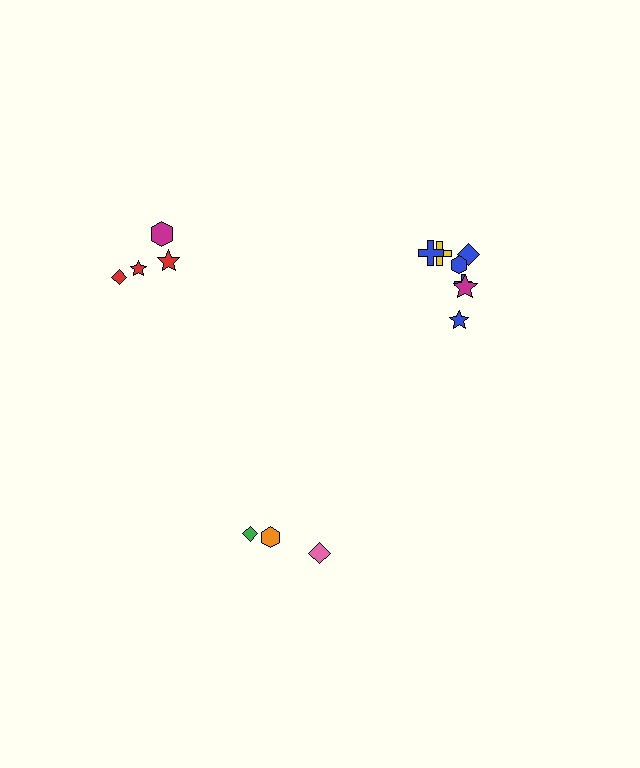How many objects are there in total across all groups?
There are 14 objects.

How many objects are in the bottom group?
There are 3 objects.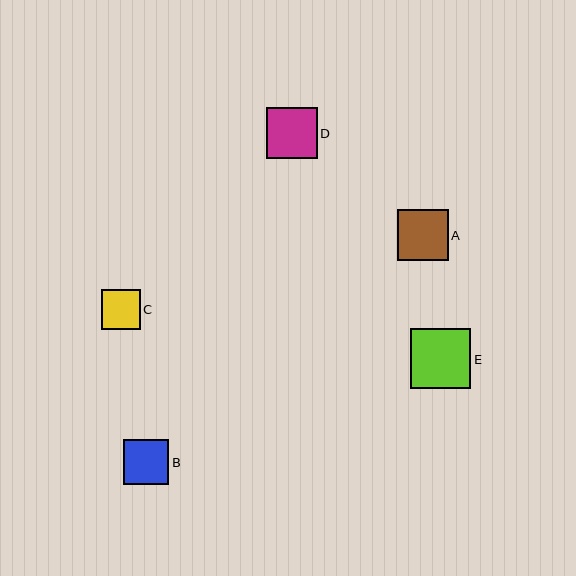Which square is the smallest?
Square C is the smallest with a size of approximately 39 pixels.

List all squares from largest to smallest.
From largest to smallest: E, D, A, B, C.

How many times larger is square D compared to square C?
Square D is approximately 1.3 times the size of square C.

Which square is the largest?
Square E is the largest with a size of approximately 60 pixels.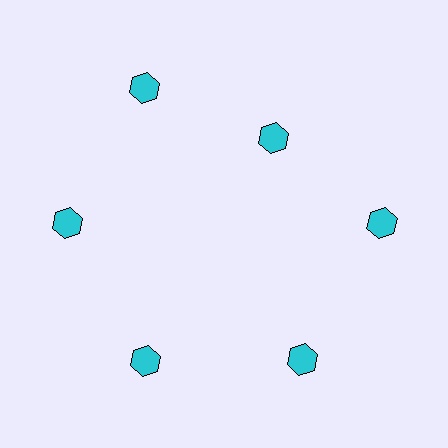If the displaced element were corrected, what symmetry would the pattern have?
It would have 6-fold rotational symmetry — the pattern would map onto itself every 60 degrees.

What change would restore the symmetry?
The symmetry would be restored by moving it outward, back onto the ring so that all 6 hexagons sit at equal angles and equal distance from the center.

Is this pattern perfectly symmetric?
No. The 6 cyan hexagons are arranged in a ring, but one element near the 1 o'clock position is pulled inward toward the center, breaking the 6-fold rotational symmetry.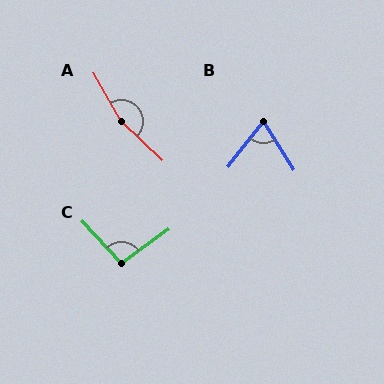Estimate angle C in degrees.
Approximately 97 degrees.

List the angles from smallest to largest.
B (70°), C (97°), A (163°).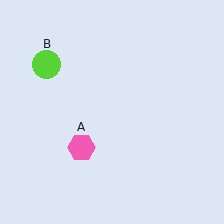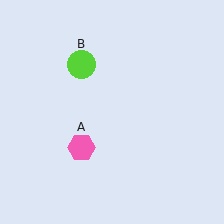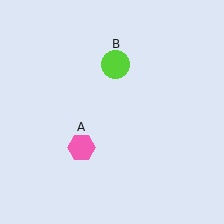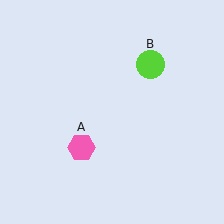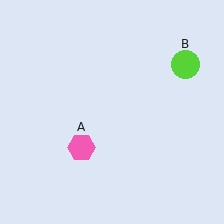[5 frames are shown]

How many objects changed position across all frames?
1 object changed position: lime circle (object B).